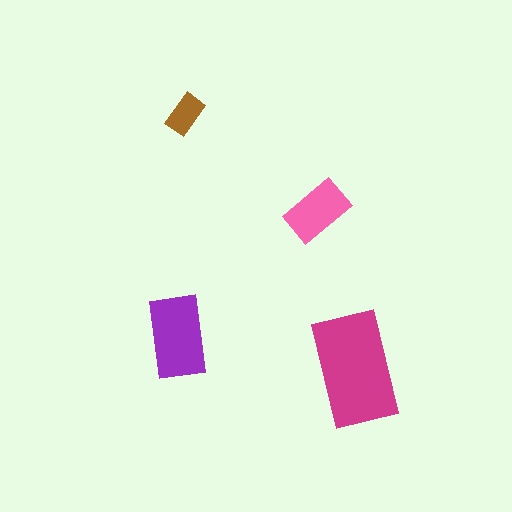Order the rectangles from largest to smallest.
the magenta one, the purple one, the pink one, the brown one.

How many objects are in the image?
There are 4 objects in the image.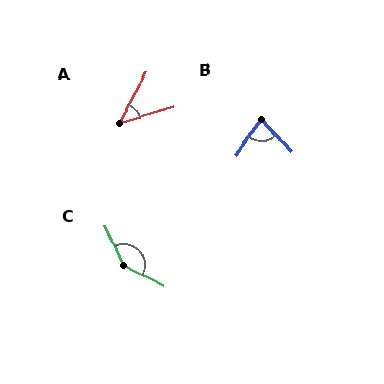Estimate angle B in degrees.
Approximately 78 degrees.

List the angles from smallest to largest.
A (45°), B (78°), C (142°).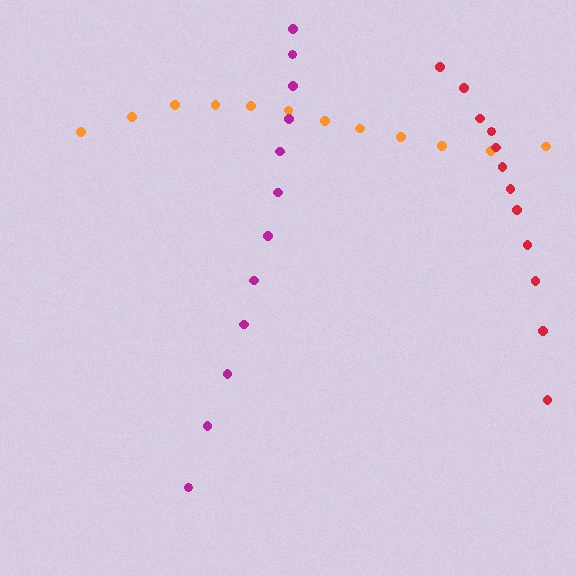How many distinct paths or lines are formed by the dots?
There are 3 distinct paths.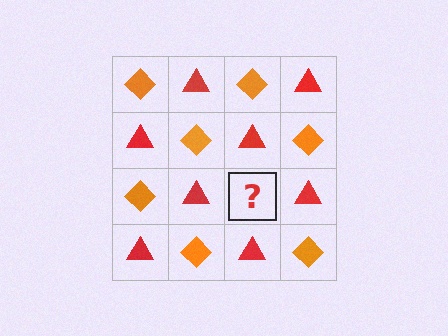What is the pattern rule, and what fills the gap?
The rule is that it alternates orange diamond and red triangle in a checkerboard pattern. The gap should be filled with an orange diamond.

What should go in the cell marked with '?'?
The missing cell should contain an orange diamond.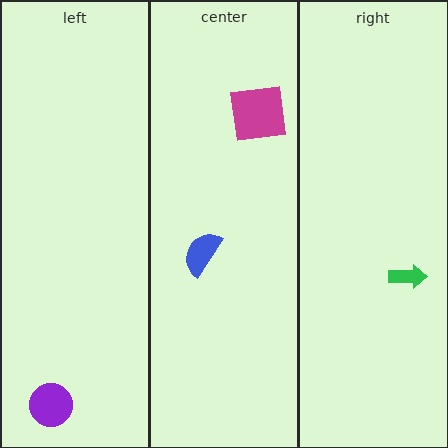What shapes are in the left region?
The purple circle.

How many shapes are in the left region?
1.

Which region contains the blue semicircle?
The center region.